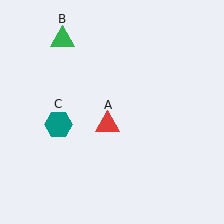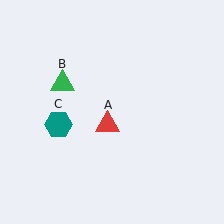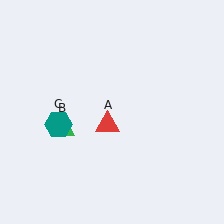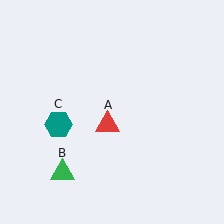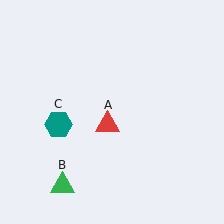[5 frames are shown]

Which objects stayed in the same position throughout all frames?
Red triangle (object A) and teal hexagon (object C) remained stationary.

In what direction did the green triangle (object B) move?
The green triangle (object B) moved down.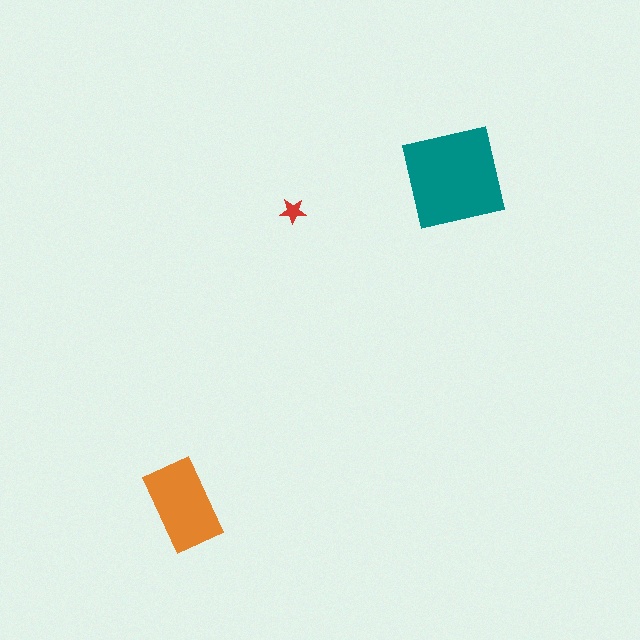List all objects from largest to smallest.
The teal square, the orange rectangle, the red star.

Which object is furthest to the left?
The orange rectangle is leftmost.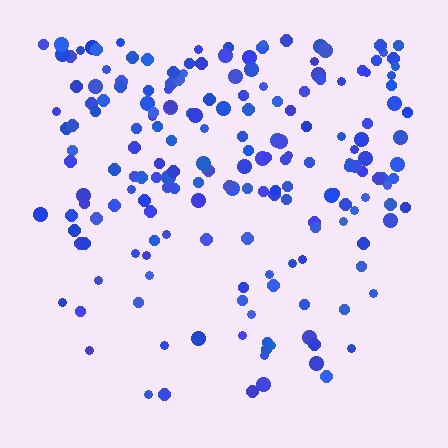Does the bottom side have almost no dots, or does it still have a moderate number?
Still a moderate number, just noticeably fewer than the top.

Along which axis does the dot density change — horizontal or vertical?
Vertical.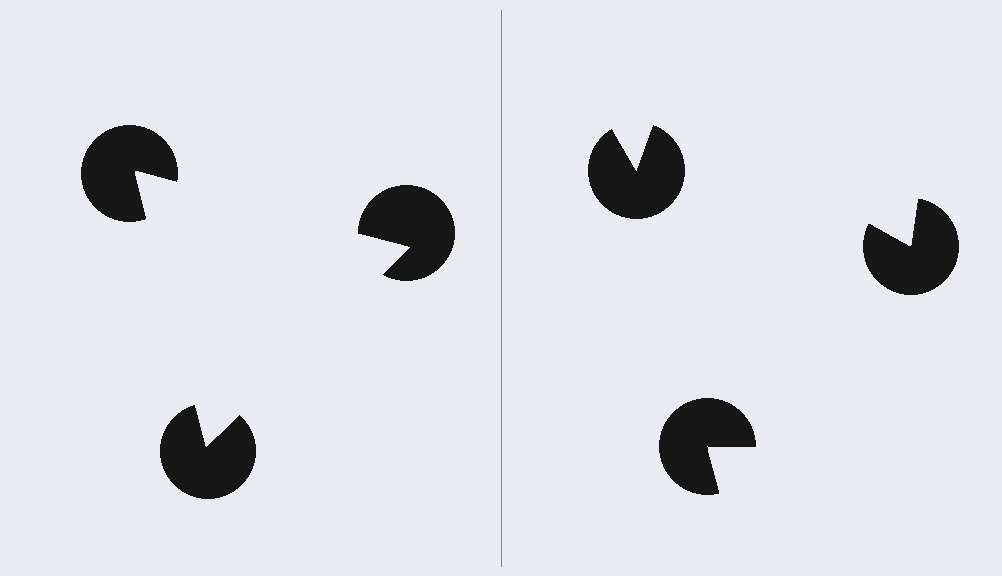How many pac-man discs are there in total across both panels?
6 — 3 on each side.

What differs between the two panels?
The pac-man discs are positioned identically on both sides; only the wedge orientations differ. On the left they align to a triangle; on the right they are misaligned.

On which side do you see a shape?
An illusory triangle appears on the left side. On the right side the wedge cuts are rotated, so no coherent shape forms.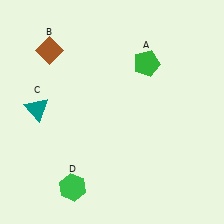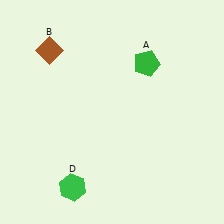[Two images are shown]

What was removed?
The teal triangle (C) was removed in Image 2.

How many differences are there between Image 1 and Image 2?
There is 1 difference between the two images.